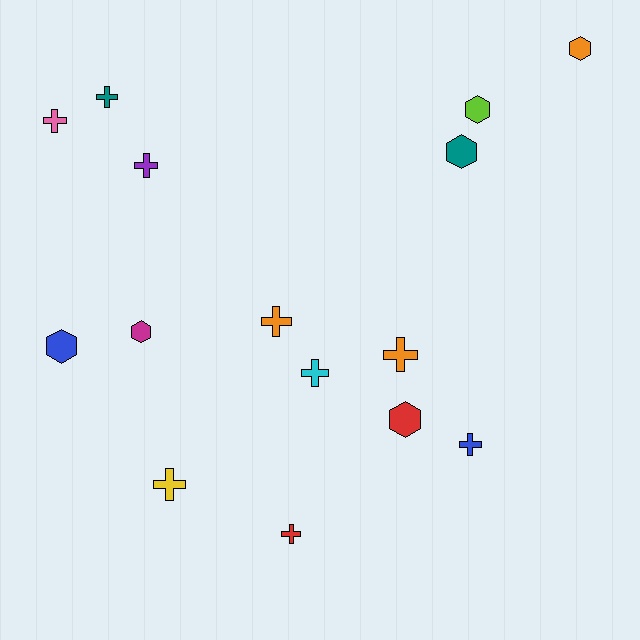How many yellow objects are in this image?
There is 1 yellow object.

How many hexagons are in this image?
There are 6 hexagons.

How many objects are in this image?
There are 15 objects.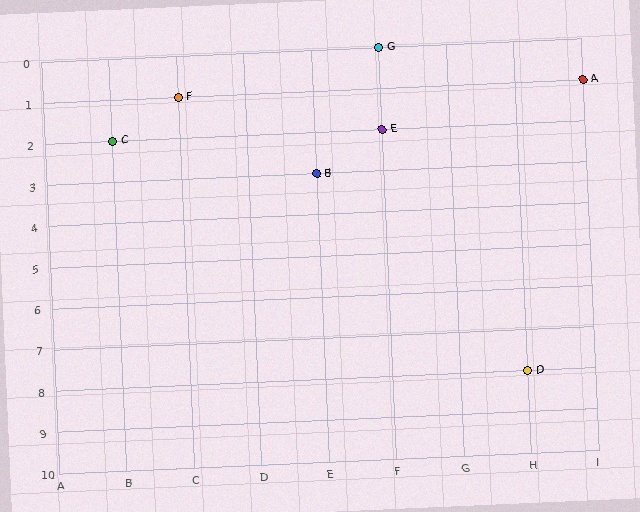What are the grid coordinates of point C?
Point C is at grid coordinates (B, 2).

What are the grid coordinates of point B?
Point B is at grid coordinates (E, 3).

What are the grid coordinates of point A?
Point A is at grid coordinates (I, 1).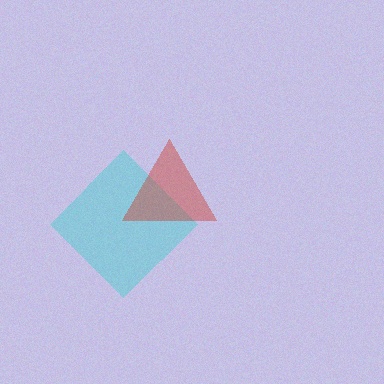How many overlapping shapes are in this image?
There are 2 overlapping shapes in the image.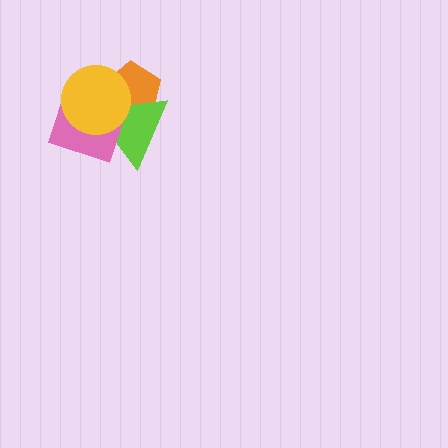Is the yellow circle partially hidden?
No, no other shape covers it.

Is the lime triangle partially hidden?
Yes, it is partially covered by another shape.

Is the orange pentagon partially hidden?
Yes, it is partially covered by another shape.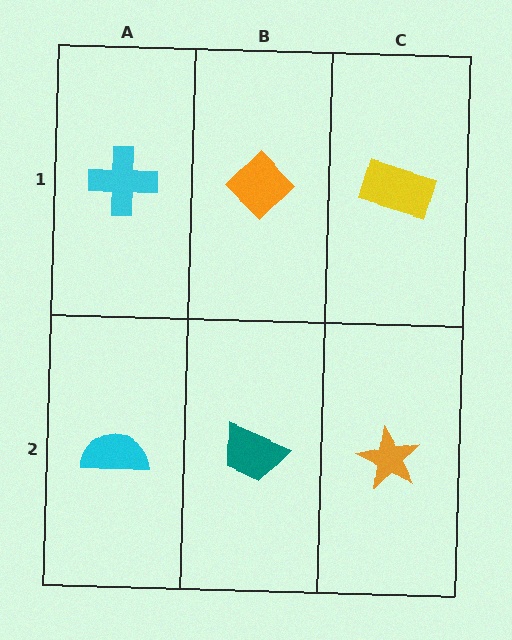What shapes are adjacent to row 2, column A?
A cyan cross (row 1, column A), a teal trapezoid (row 2, column B).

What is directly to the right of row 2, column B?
An orange star.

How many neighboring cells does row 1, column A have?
2.